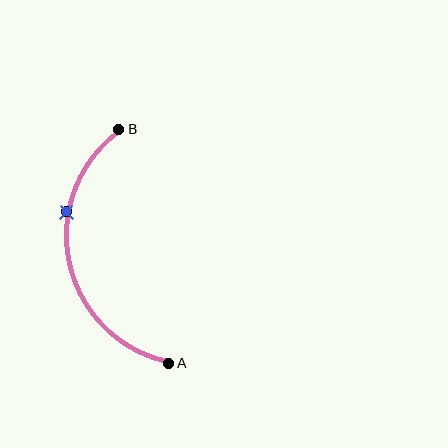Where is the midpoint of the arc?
The arc midpoint is the point on the curve farthest from the straight line joining A and B. It sits to the left of that line.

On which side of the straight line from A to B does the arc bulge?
The arc bulges to the left of the straight line connecting A and B.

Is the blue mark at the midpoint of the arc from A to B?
No. The blue mark lies on the arc but is closer to endpoint B. The arc midpoint would be at the point on the curve equidistant along the arc from both A and B.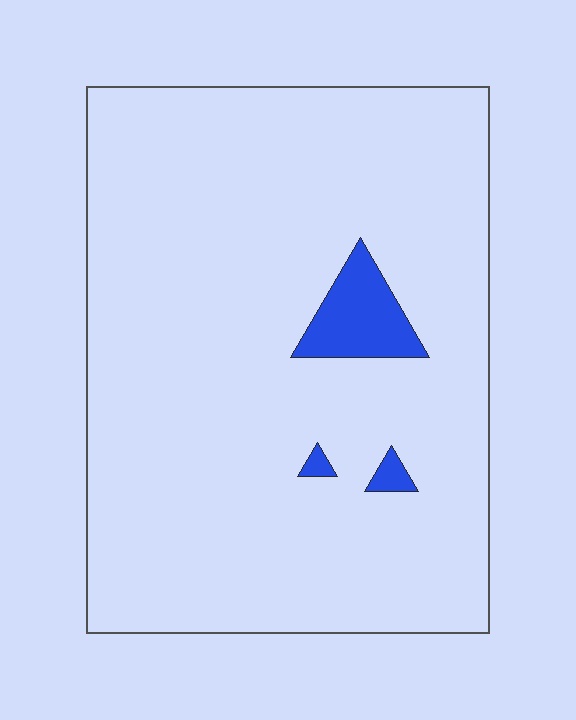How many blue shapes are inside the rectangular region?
3.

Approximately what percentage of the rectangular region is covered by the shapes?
Approximately 5%.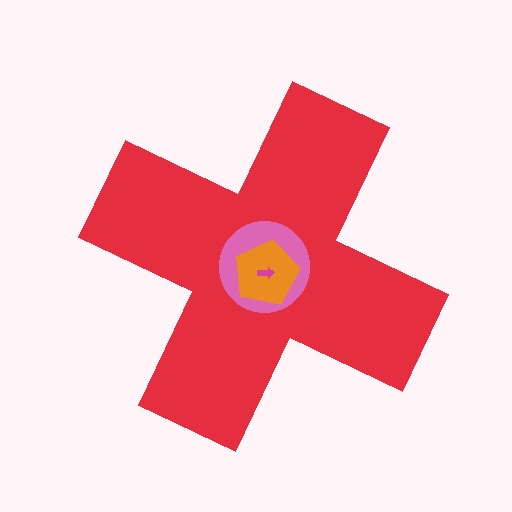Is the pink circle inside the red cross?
Yes.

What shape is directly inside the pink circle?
The orange pentagon.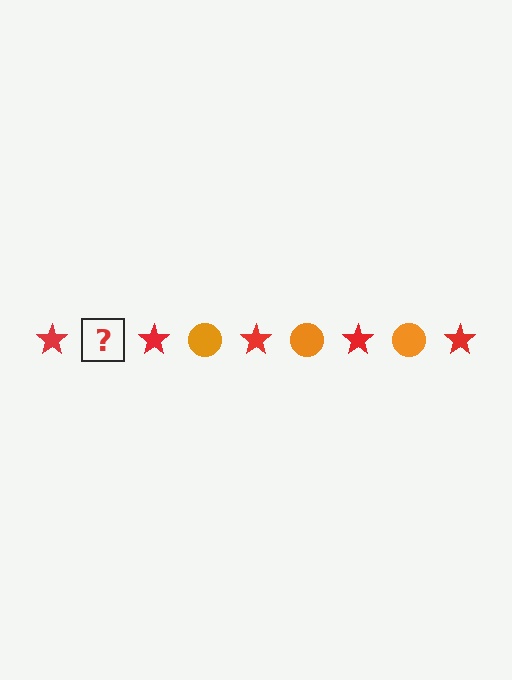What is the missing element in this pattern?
The missing element is an orange circle.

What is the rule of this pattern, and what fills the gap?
The rule is that the pattern alternates between red star and orange circle. The gap should be filled with an orange circle.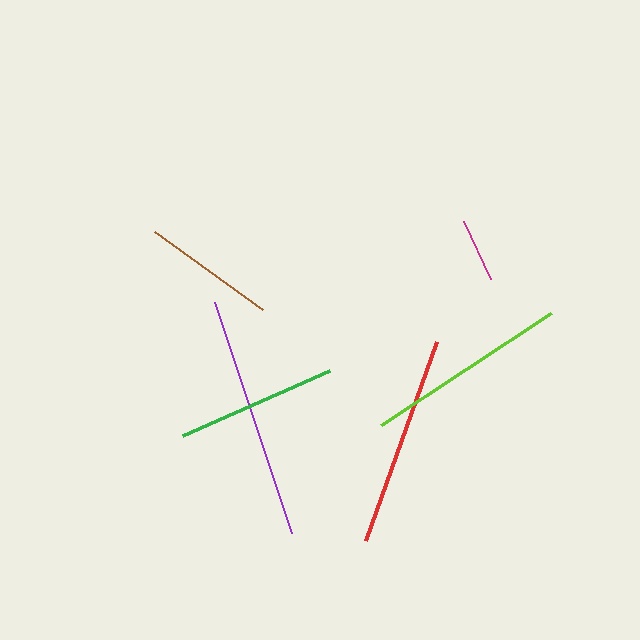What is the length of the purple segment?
The purple segment is approximately 243 pixels long.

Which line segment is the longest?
The purple line is the longest at approximately 243 pixels.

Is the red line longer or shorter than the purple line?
The purple line is longer than the red line.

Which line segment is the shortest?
The magenta line is the shortest at approximately 64 pixels.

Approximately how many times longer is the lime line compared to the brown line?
The lime line is approximately 1.5 times the length of the brown line.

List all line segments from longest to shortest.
From longest to shortest: purple, red, lime, green, brown, magenta.